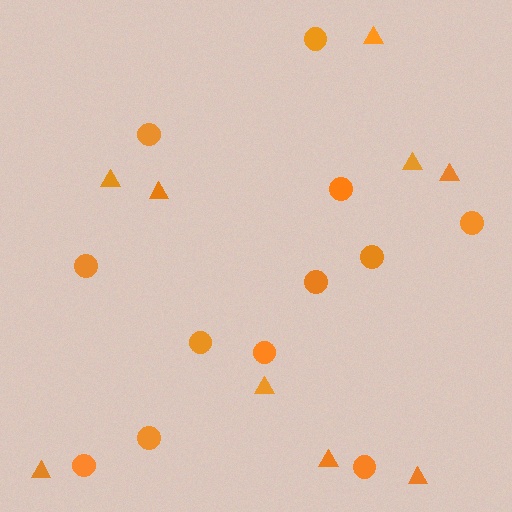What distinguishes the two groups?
There are 2 groups: one group of triangles (9) and one group of circles (12).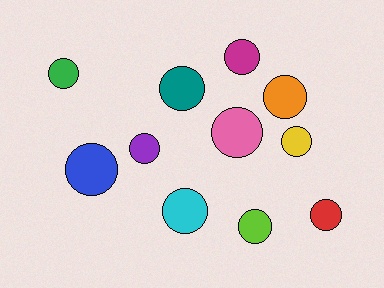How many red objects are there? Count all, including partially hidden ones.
There is 1 red object.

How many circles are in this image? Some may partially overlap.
There are 11 circles.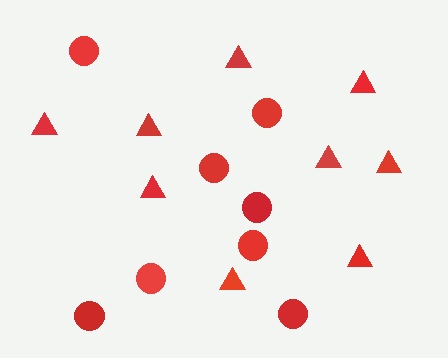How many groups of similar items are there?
There are 2 groups: one group of circles (8) and one group of triangles (9).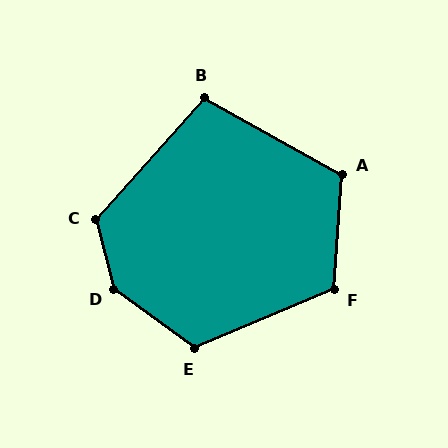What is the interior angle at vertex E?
Approximately 121 degrees (obtuse).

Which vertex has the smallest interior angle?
B, at approximately 102 degrees.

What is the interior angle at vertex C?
Approximately 124 degrees (obtuse).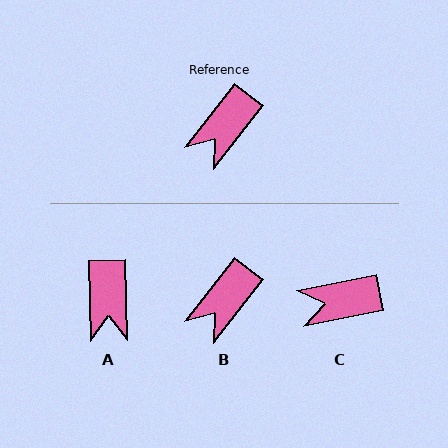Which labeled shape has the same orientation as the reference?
B.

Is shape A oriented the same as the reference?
No, it is off by about 39 degrees.